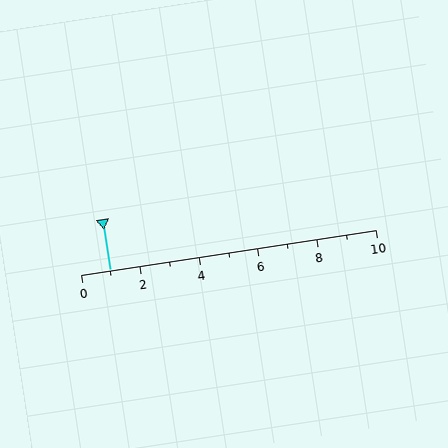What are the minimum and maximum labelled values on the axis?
The axis runs from 0 to 10.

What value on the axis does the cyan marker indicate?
The marker indicates approximately 1.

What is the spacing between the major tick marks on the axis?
The major ticks are spaced 2 apart.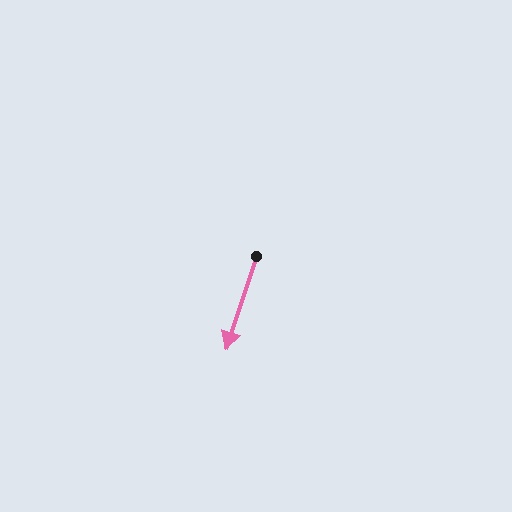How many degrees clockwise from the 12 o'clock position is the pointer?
Approximately 198 degrees.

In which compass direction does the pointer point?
South.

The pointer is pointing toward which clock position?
Roughly 7 o'clock.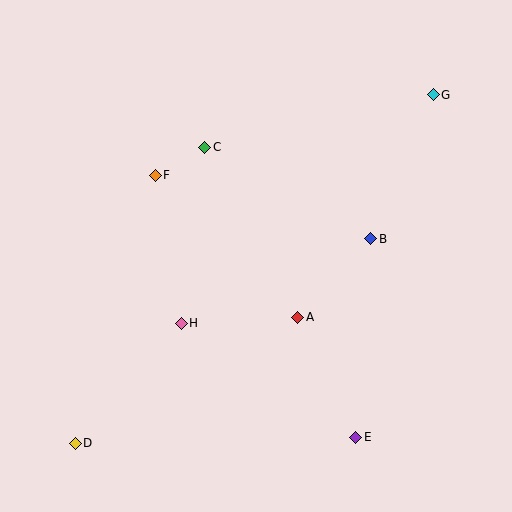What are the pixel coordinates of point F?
Point F is at (155, 175).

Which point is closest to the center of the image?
Point A at (298, 317) is closest to the center.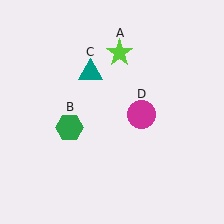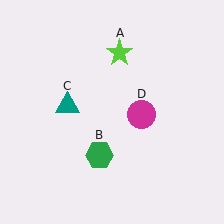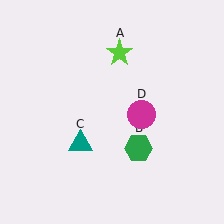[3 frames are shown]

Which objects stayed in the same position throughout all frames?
Lime star (object A) and magenta circle (object D) remained stationary.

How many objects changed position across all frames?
2 objects changed position: green hexagon (object B), teal triangle (object C).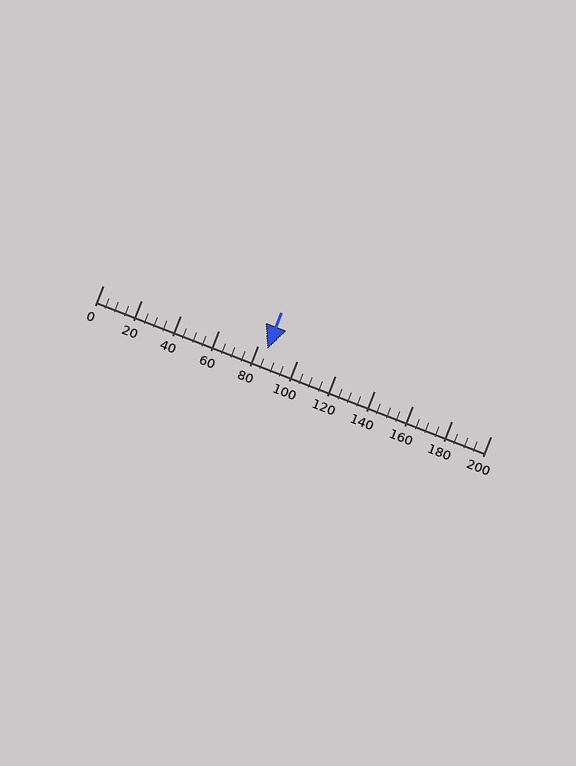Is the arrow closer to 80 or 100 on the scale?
The arrow is closer to 80.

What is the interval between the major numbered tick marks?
The major tick marks are spaced 20 units apart.